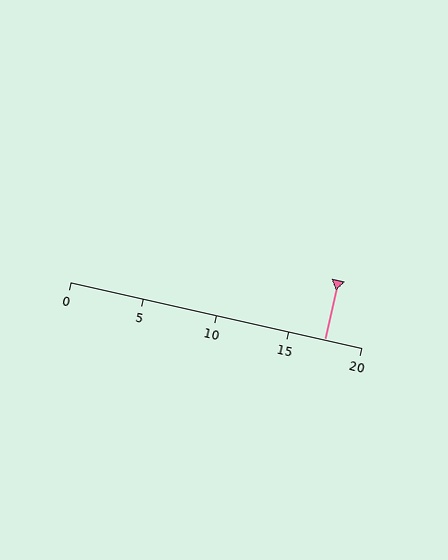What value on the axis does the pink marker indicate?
The marker indicates approximately 17.5.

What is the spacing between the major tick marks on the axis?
The major ticks are spaced 5 apart.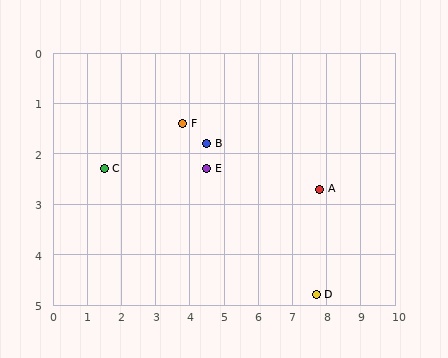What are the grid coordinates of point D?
Point D is at approximately (7.7, 4.8).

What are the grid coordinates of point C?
Point C is at approximately (1.5, 2.3).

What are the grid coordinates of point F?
Point F is at approximately (3.8, 1.4).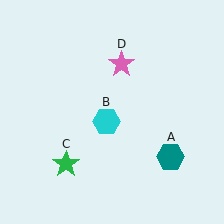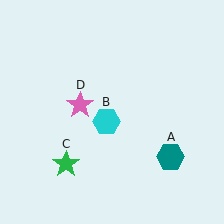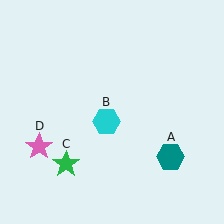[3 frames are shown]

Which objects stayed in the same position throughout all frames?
Teal hexagon (object A) and cyan hexagon (object B) and green star (object C) remained stationary.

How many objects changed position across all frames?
1 object changed position: pink star (object D).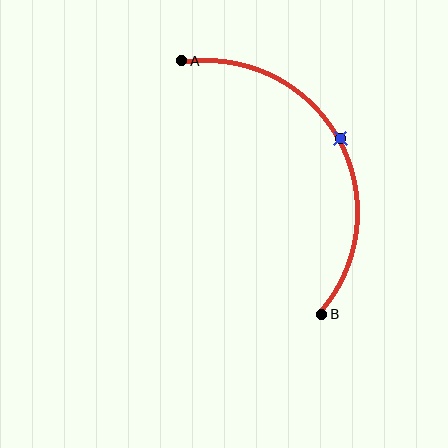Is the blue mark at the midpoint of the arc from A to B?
Yes. The blue mark lies on the arc at equal arc-length from both A and B — it is the arc midpoint.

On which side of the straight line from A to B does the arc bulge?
The arc bulges to the right of the straight line connecting A and B.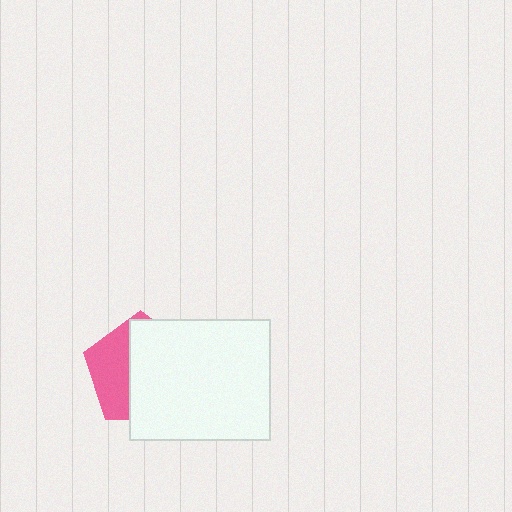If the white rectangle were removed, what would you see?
You would see the complete pink pentagon.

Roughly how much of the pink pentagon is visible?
A small part of it is visible (roughly 38%).